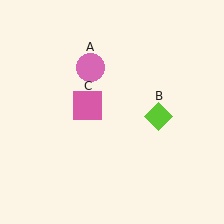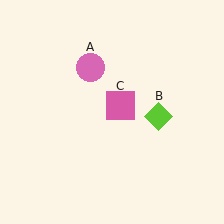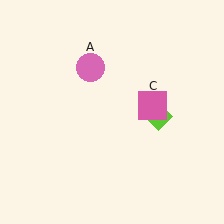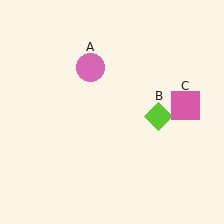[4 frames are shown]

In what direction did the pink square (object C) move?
The pink square (object C) moved right.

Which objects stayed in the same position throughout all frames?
Pink circle (object A) and lime diamond (object B) remained stationary.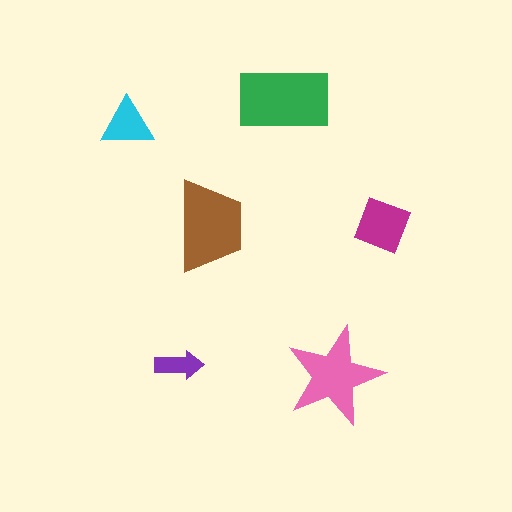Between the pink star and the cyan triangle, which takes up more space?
The pink star.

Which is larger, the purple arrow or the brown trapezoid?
The brown trapezoid.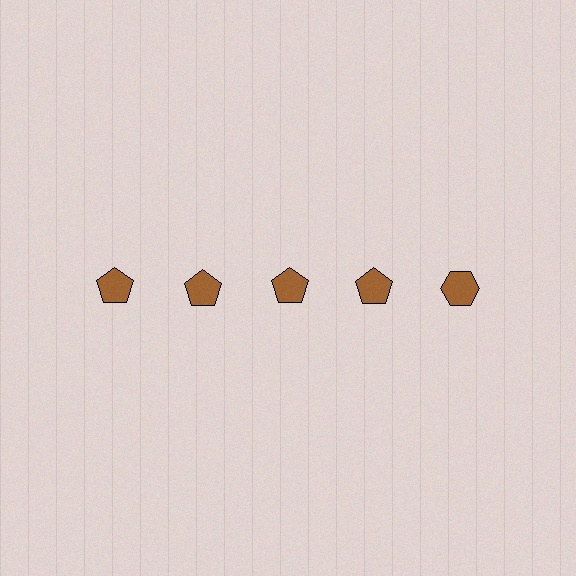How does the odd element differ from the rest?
It has a different shape: hexagon instead of pentagon.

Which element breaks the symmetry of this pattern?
The brown hexagon in the top row, rightmost column breaks the symmetry. All other shapes are brown pentagons.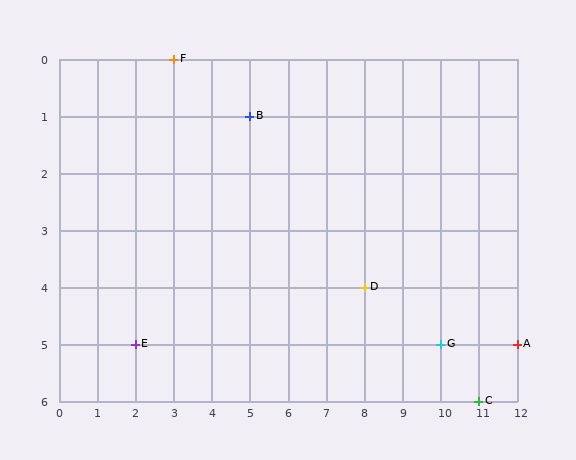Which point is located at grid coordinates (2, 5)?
Point E is at (2, 5).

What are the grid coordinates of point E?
Point E is at grid coordinates (2, 5).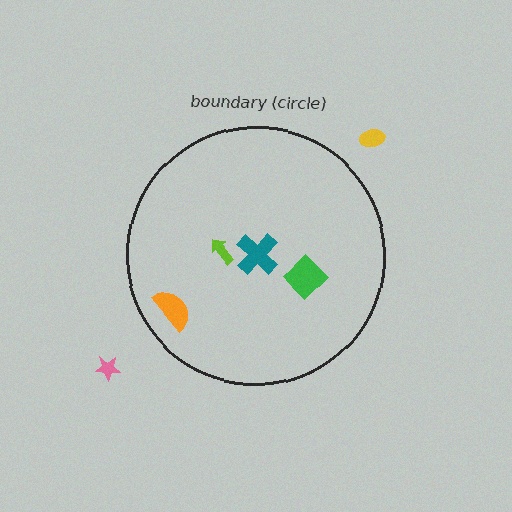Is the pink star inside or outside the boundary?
Outside.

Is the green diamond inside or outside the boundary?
Inside.